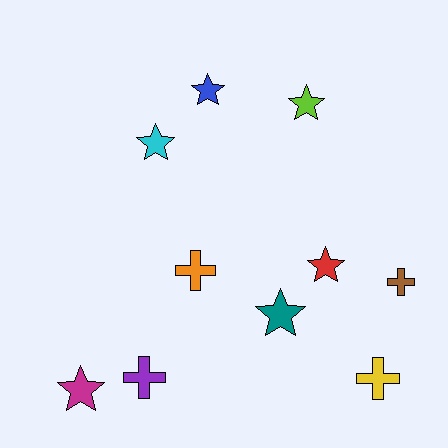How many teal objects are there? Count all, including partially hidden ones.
There is 1 teal object.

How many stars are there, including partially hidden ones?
There are 6 stars.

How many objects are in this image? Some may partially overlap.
There are 10 objects.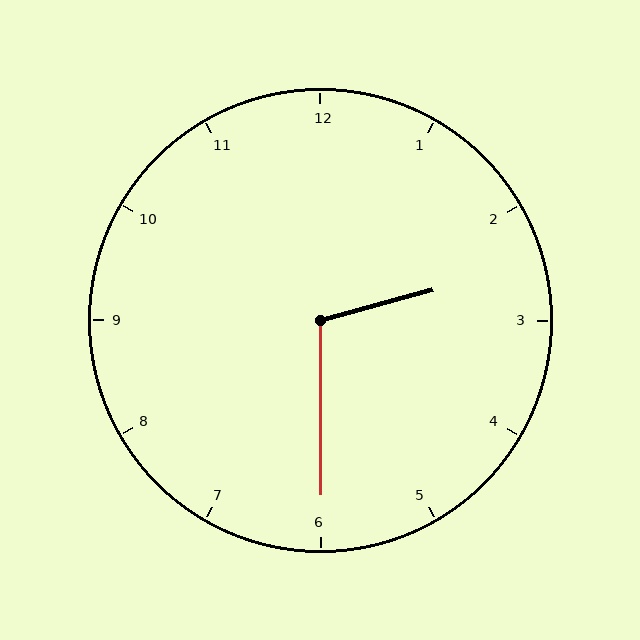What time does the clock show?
2:30.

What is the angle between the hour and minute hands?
Approximately 105 degrees.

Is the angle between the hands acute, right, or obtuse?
It is obtuse.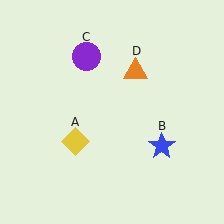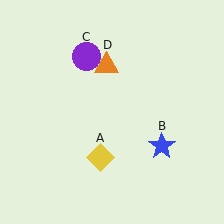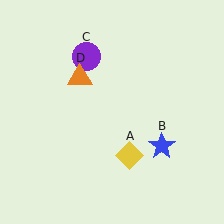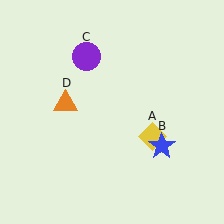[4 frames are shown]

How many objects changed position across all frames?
2 objects changed position: yellow diamond (object A), orange triangle (object D).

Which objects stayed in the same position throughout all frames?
Blue star (object B) and purple circle (object C) remained stationary.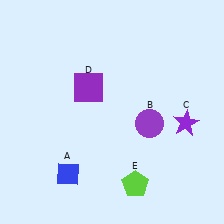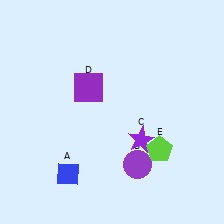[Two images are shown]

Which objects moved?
The objects that moved are: the purple circle (B), the purple star (C), the lime pentagon (E).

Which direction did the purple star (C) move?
The purple star (C) moved left.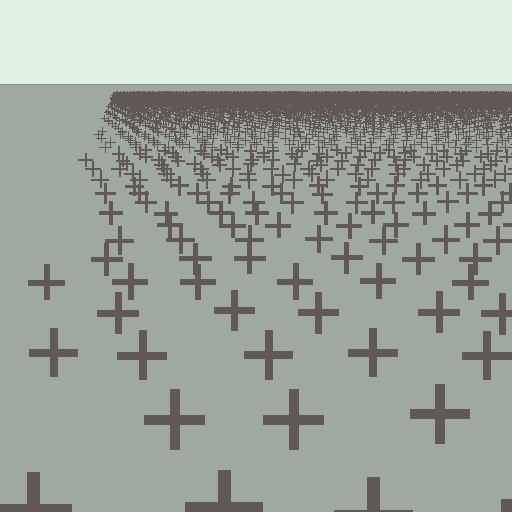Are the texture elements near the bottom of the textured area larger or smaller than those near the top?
Larger. Near the bottom, elements are closer to the viewer and appear at a bigger on-screen size.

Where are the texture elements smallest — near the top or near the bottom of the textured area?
Near the top.